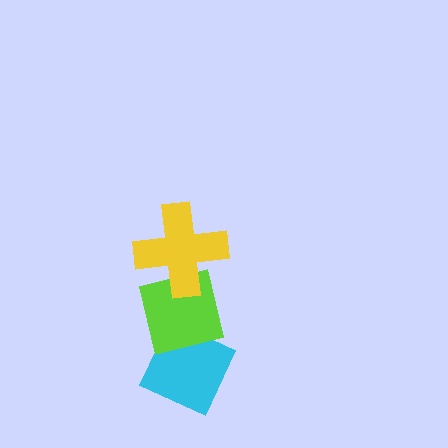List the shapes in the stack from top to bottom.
From top to bottom: the yellow cross, the lime square, the cyan diamond.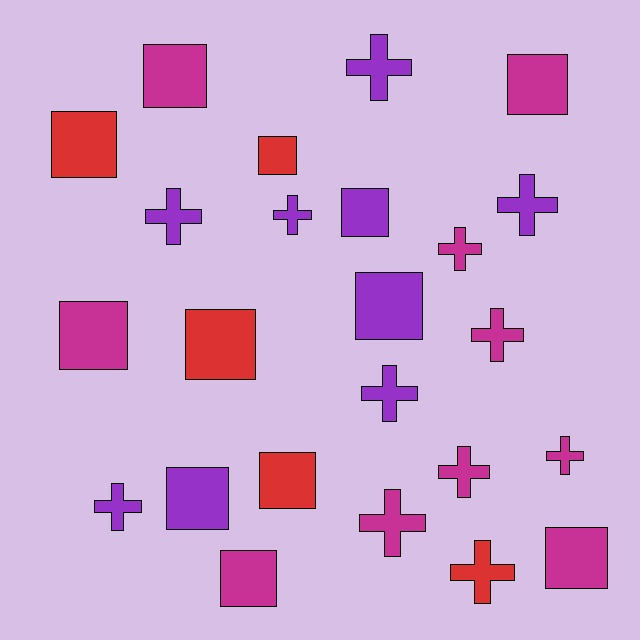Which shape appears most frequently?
Cross, with 12 objects.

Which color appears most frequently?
Magenta, with 10 objects.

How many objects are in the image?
There are 24 objects.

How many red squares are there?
There are 4 red squares.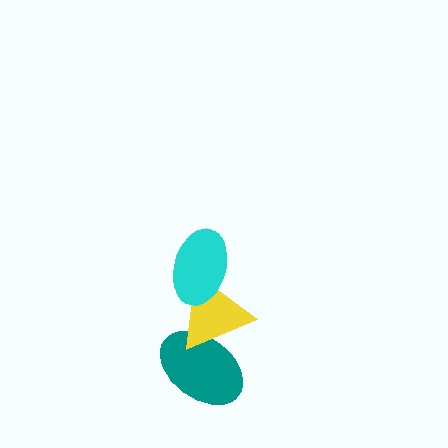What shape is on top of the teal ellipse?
The yellow triangle is on top of the teal ellipse.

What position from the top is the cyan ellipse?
The cyan ellipse is 1st from the top.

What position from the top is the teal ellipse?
The teal ellipse is 3rd from the top.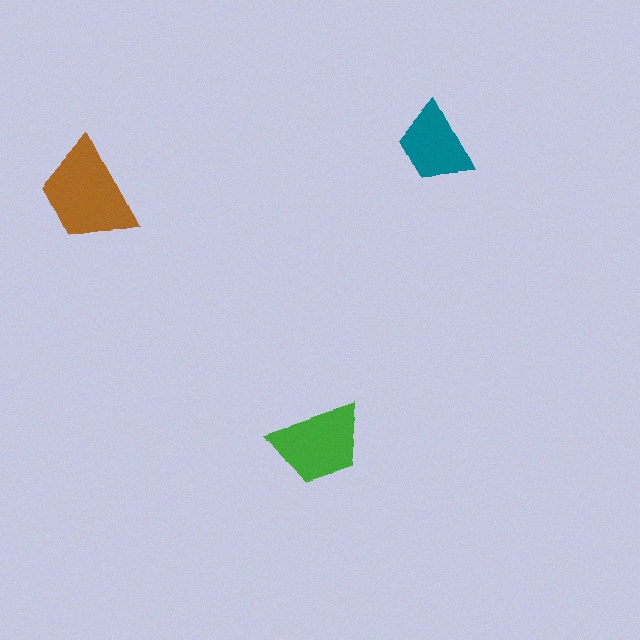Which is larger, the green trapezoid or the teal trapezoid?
The green one.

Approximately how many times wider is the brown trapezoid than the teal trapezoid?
About 1.5 times wider.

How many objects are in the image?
There are 3 objects in the image.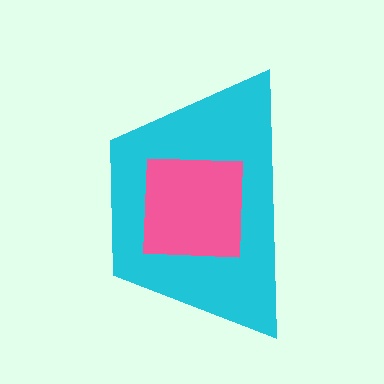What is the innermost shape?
The pink square.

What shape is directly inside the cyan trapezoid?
The pink square.